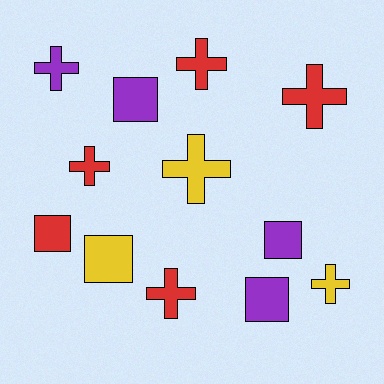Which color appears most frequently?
Red, with 5 objects.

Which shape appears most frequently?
Cross, with 7 objects.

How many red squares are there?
There is 1 red square.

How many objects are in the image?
There are 12 objects.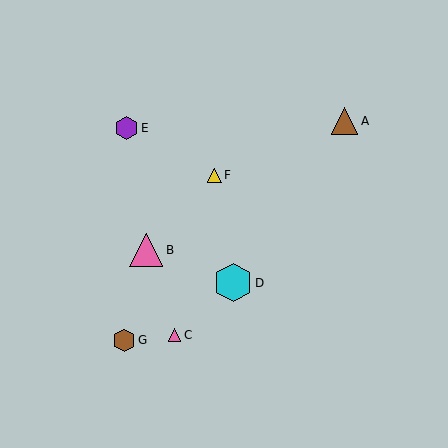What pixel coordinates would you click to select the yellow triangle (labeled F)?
Click at (214, 175) to select the yellow triangle F.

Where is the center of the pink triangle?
The center of the pink triangle is at (175, 335).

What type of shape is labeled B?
Shape B is a pink triangle.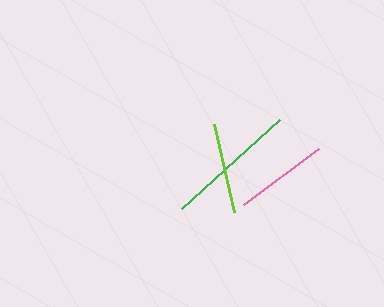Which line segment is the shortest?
The lime line is the shortest at approximately 91 pixels.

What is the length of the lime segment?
The lime segment is approximately 91 pixels long.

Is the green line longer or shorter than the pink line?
The green line is longer than the pink line.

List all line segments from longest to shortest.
From longest to shortest: green, pink, lime.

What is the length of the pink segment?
The pink segment is approximately 94 pixels long.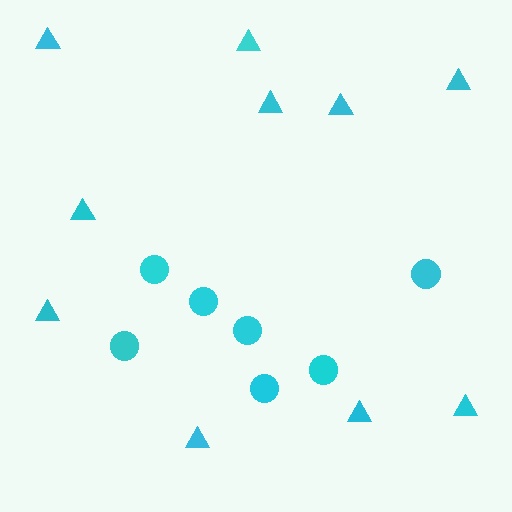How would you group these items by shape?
There are 2 groups: one group of circles (7) and one group of triangles (10).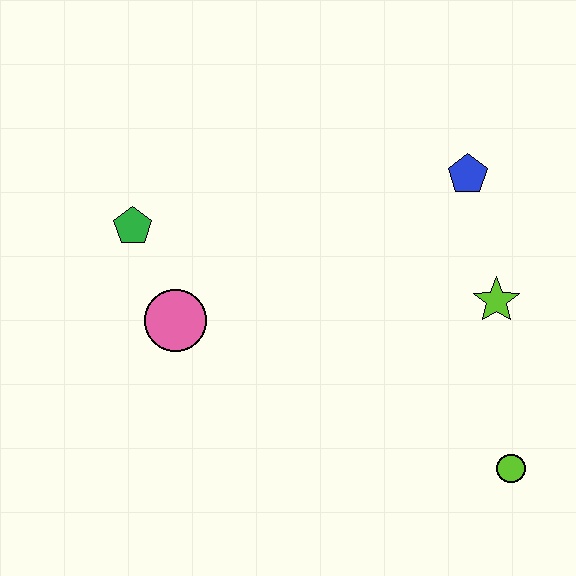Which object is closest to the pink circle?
The green pentagon is closest to the pink circle.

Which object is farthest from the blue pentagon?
The green pentagon is farthest from the blue pentagon.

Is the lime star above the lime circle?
Yes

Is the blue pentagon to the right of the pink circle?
Yes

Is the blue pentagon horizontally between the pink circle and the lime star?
Yes